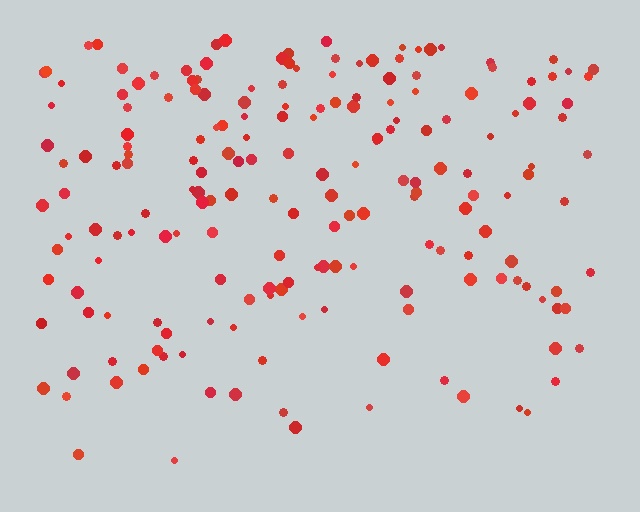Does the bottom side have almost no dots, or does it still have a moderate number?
Still a moderate number, just noticeably fewer than the top.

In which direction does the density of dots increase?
From bottom to top, with the top side densest.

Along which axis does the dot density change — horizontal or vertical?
Vertical.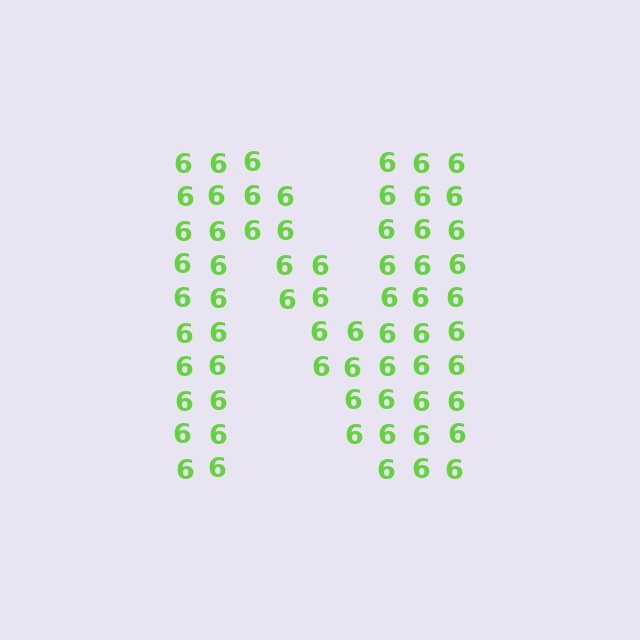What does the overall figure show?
The overall figure shows the letter N.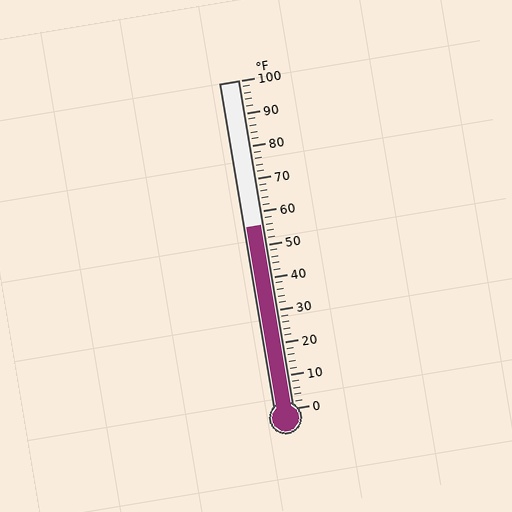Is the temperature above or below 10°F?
The temperature is above 10°F.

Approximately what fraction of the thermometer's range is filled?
The thermometer is filled to approximately 55% of its range.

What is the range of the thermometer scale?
The thermometer scale ranges from 0°F to 100°F.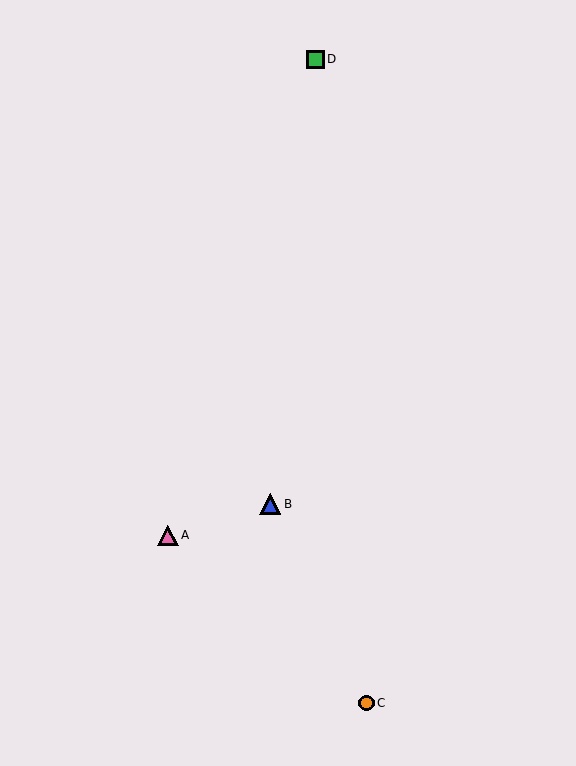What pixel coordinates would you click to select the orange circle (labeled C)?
Click at (366, 703) to select the orange circle C.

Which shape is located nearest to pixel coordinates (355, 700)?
The orange circle (labeled C) at (366, 703) is nearest to that location.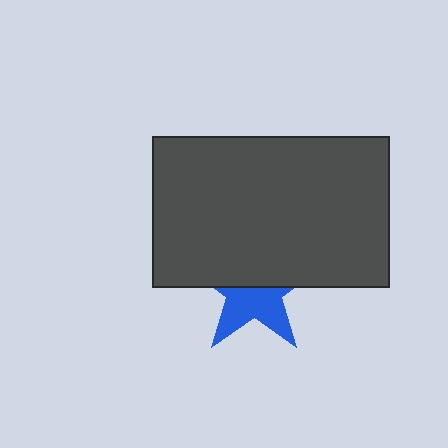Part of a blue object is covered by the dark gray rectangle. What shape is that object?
It is a star.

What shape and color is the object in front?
The object in front is a dark gray rectangle.